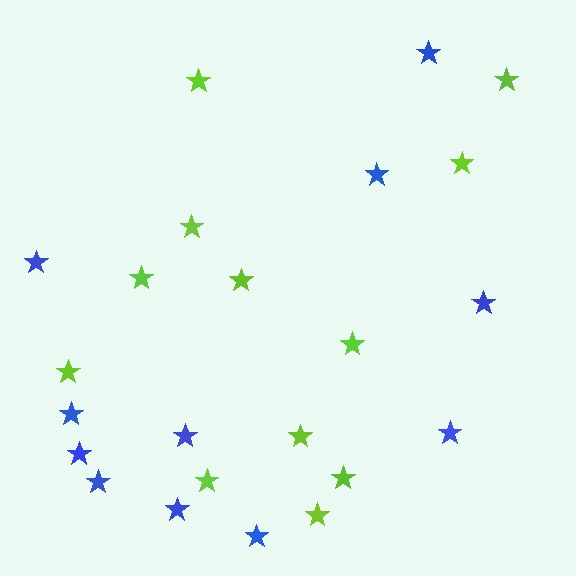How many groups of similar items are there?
There are 2 groups: one group of blue stars (11) and one group of lime stars (12).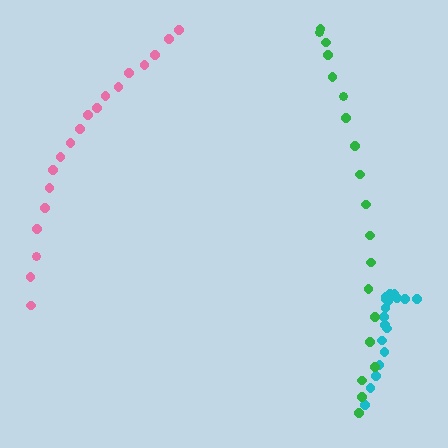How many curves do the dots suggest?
There are 3 distinct paths.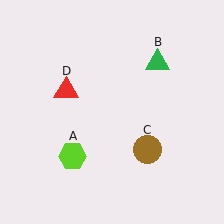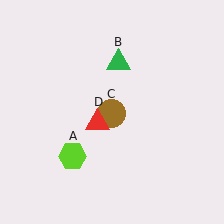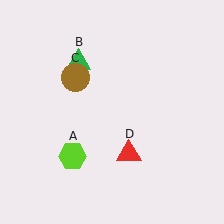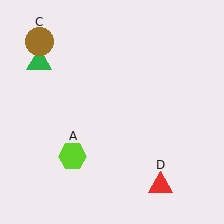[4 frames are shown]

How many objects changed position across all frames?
3 objects changed position: green triangle (object B), brown circle (object C), red triangle (object D).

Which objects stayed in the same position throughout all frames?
Lime hexagon (object A) remained stationary.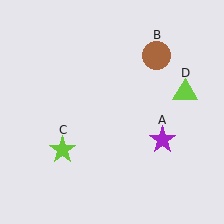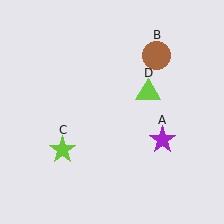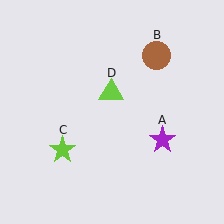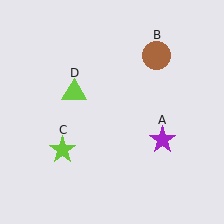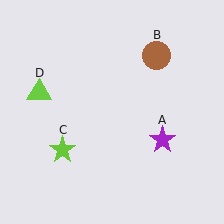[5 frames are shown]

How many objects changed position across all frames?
1 object changed position: lime triangle (object D).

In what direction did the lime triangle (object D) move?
The lime triangle (object D) moved left.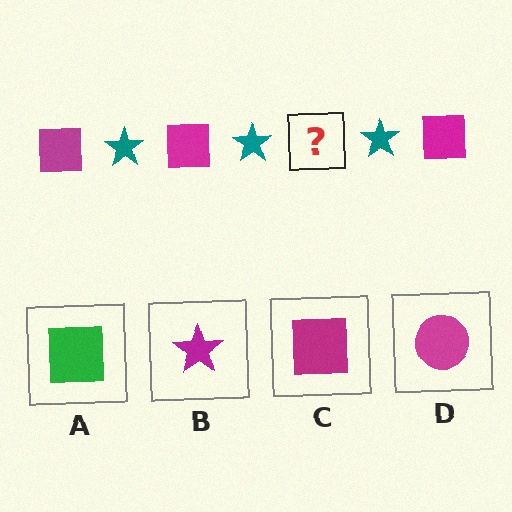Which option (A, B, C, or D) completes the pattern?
C.